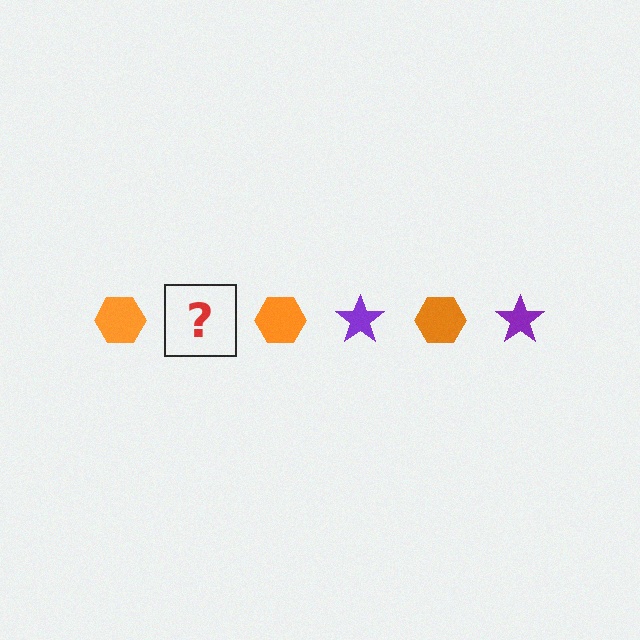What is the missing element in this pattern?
The missing element is a purple star.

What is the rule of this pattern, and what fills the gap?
The rule is that the pattern alternates between orange hexagon and purple star. The gap should be filled with a purple star.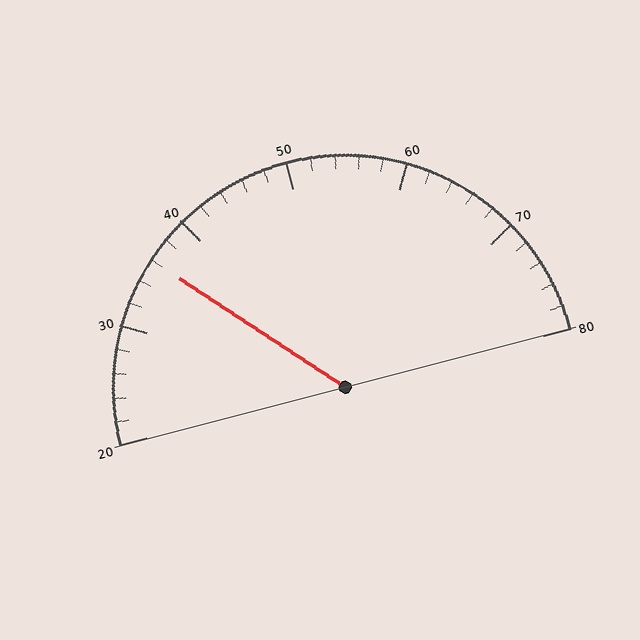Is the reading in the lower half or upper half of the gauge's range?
The reading is in the lower half of the range (20 to 80).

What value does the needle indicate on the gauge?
The needle indicates approximately 36.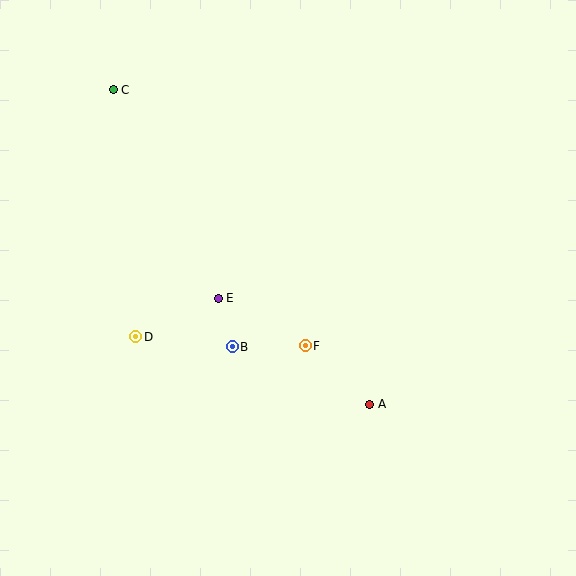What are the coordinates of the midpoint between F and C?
The midpoint between F and C is at (209, 218).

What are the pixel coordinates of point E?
Point E is at (218, 298).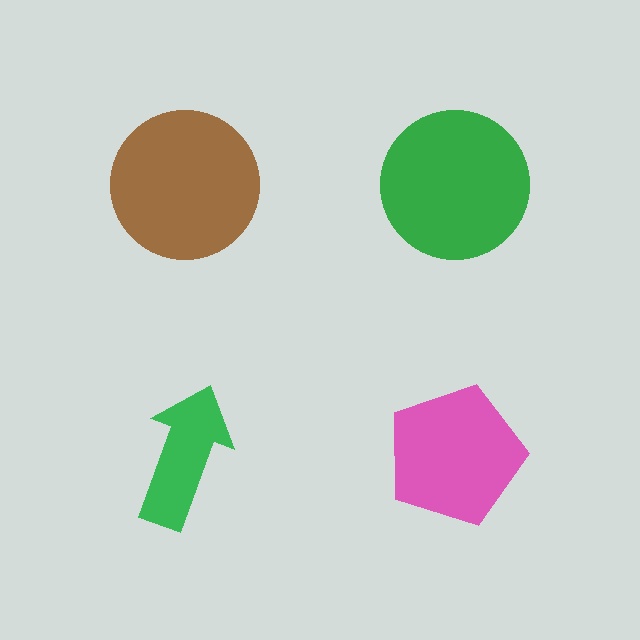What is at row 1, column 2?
A green circle.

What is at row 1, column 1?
A brown circle.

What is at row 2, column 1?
A green arrow.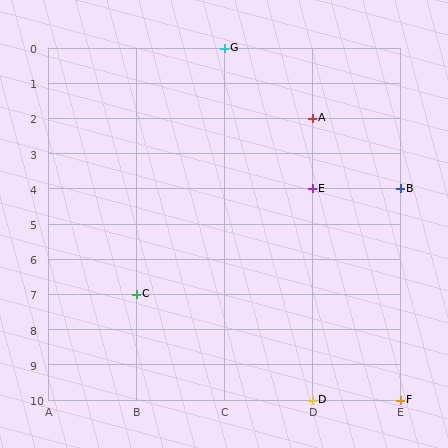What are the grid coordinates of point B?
Point B is at grid coordinates (E, 4).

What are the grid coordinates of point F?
Point F is at grid coordinates (E, 10).